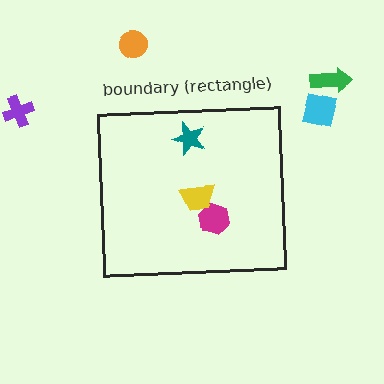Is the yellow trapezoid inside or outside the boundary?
Inside.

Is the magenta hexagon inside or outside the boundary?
Inside.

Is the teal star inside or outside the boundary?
Inside.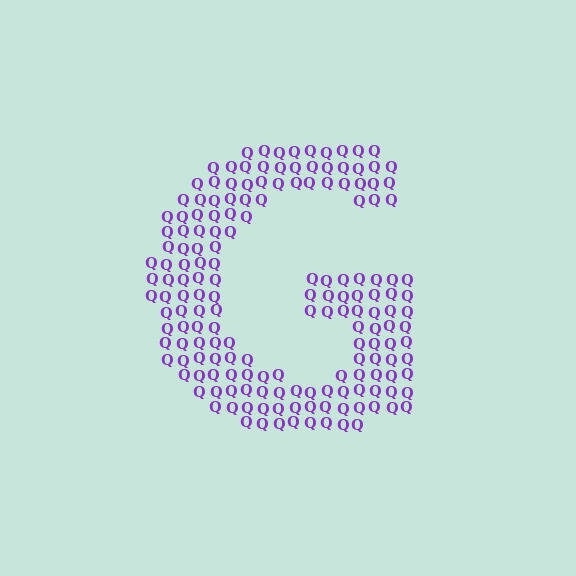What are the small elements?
The small elements are letter Q's.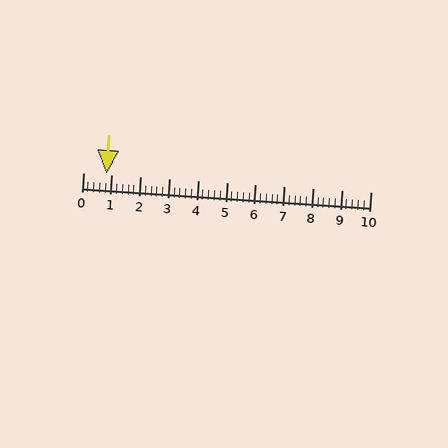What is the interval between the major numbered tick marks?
The major tick marks are spaced 1 units apart.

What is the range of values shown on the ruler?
The ruler shows values from 0 to 10.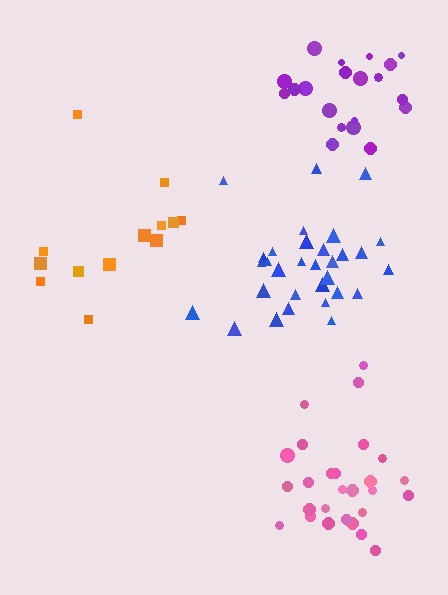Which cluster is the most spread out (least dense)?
Orange.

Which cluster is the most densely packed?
Blue.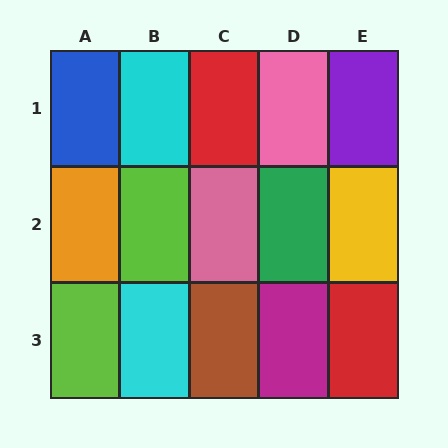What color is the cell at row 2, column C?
Pink.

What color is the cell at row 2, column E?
Yellow.